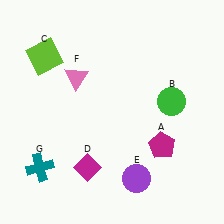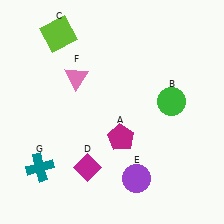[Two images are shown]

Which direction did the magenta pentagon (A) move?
The magenta pentagon (A) moved left.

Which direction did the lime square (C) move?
The lime square (C) moved up.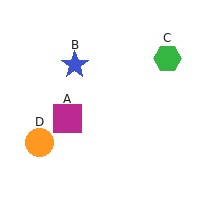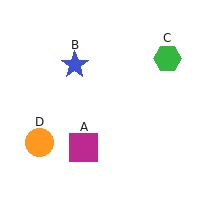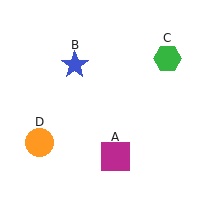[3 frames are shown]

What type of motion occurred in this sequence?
The magenta square (object A) rotated counterclockwise around the center of the scene.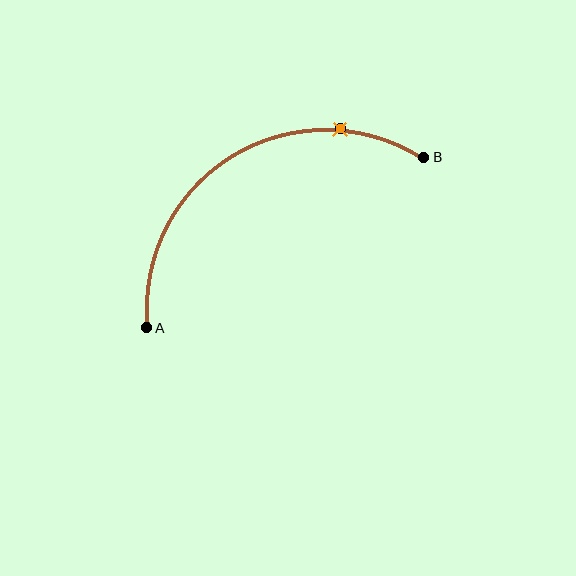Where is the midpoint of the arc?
The arc midpoint is the point on the curve farthest from the straight line joining A and B. It sits above that line.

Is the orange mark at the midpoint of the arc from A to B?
No. The orange mark lies on the arc but is closer to endpoint B. The arc midpoint would be at the point on the curve equidistant along the arc from both A and B.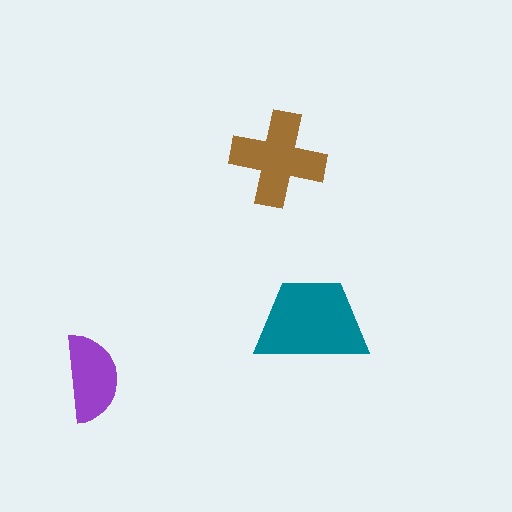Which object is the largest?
The teal trapezoid.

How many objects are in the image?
There are 3 objects in the image.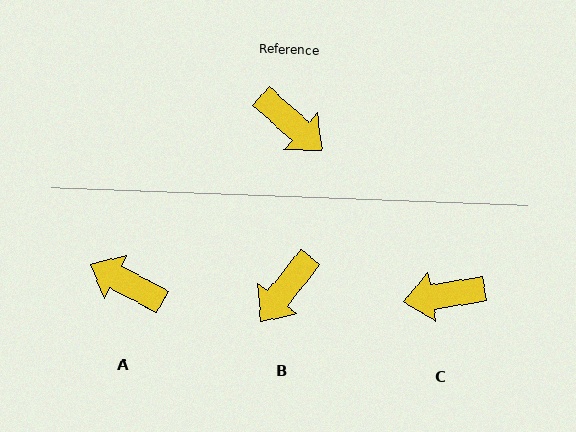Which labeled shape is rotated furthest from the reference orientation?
A, about 166 degrees away.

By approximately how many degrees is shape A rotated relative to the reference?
Approximately 166 degrees clockwise.